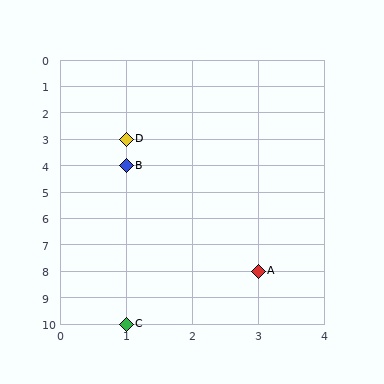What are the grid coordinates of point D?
Point D is at grid coordinates (1, 3).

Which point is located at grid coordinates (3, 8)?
Point A is at (3, 8).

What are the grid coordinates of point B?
Point B is at grid coordinates (1, 4).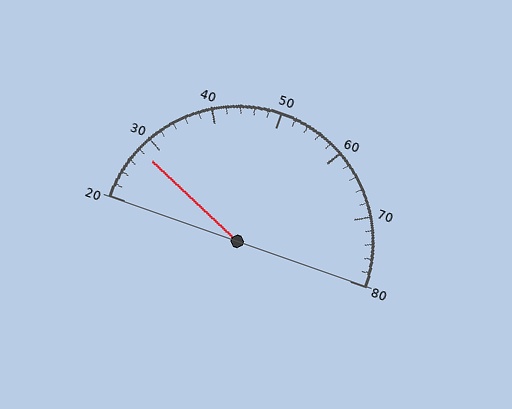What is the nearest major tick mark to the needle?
The nearest major tick mark is 30.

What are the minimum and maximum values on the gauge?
The gauge ranges from 20 to 80.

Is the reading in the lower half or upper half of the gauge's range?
The reading is in the lower half of the range (20 to 80).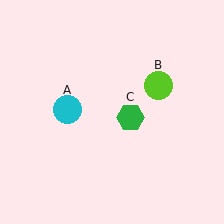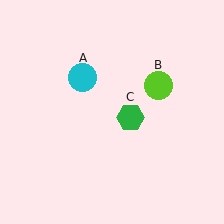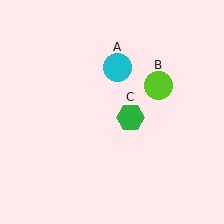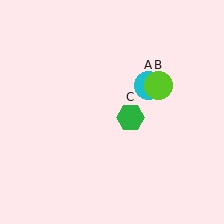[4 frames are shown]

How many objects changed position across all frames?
1 object changed position: cyan circle (object A).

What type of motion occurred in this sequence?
The cyan circle (object A) rotated clockwise around the center of the scene.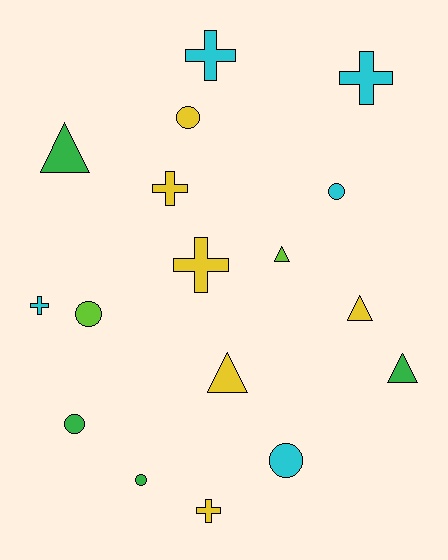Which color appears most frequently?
Yellow, with 6 objects.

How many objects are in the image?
There are 17 objects.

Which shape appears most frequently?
Cross, with 6 objects.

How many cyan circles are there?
There are 2 cyan circles.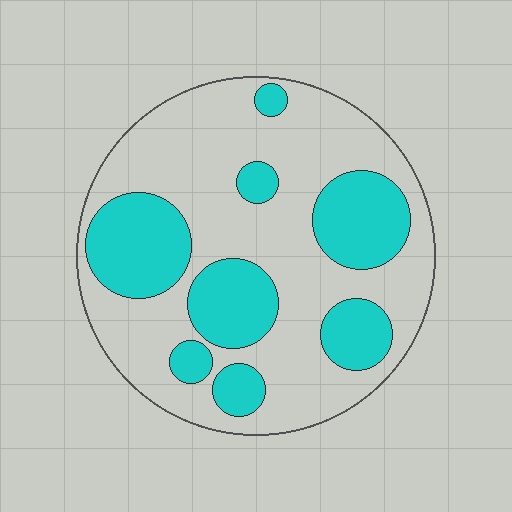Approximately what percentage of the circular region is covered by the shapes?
Approximately 35%.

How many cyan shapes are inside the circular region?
8.